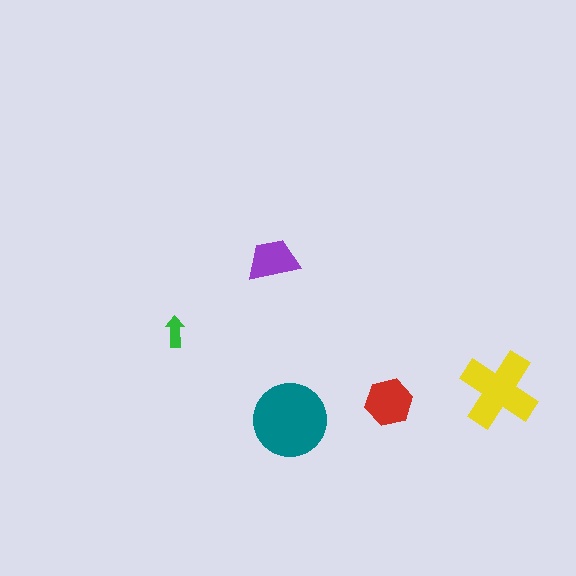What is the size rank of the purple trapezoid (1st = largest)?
4th.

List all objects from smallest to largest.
The green arrow, the purple trapezoid, the red hexagon, the yellow cross, the teal circle.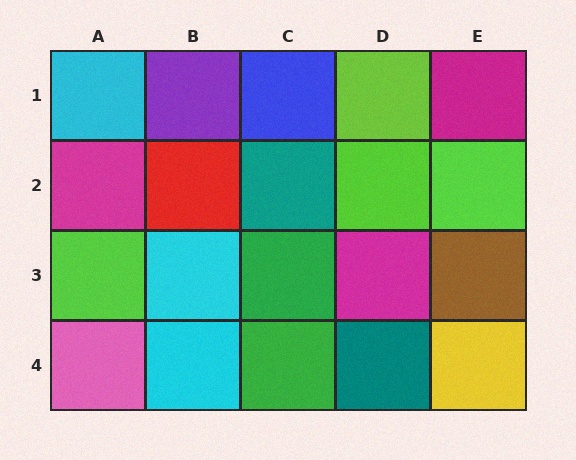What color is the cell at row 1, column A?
Cyan.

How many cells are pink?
1 cell is pink.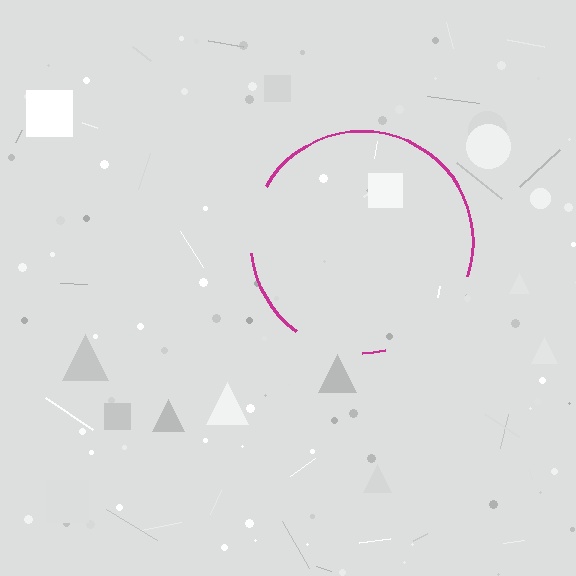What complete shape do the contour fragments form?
The contour fragments form a circle.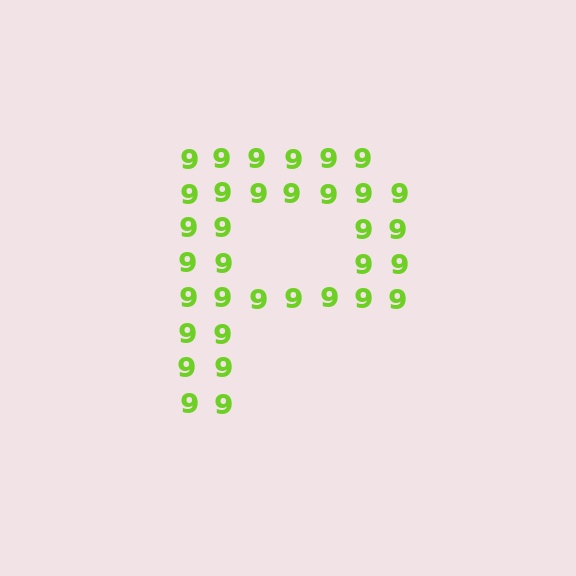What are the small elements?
The small elements are digit 9's.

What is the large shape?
The large shape is the letter P.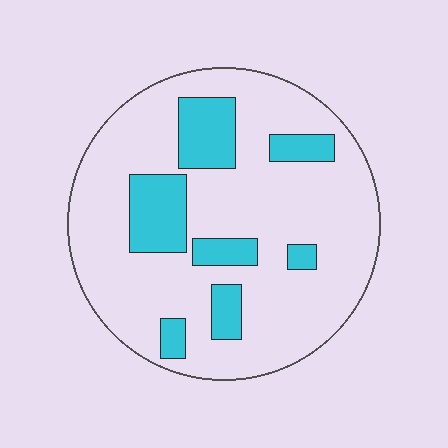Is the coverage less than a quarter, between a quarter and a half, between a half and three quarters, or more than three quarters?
Less than a quarter.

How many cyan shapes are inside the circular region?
7.